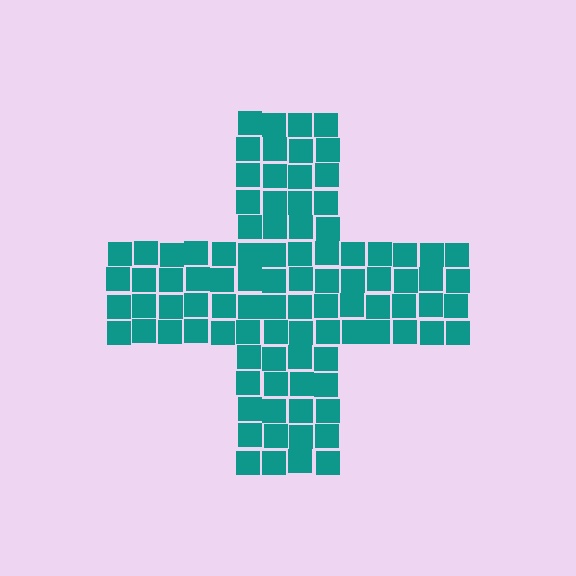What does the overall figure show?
The overall figure shows a cross.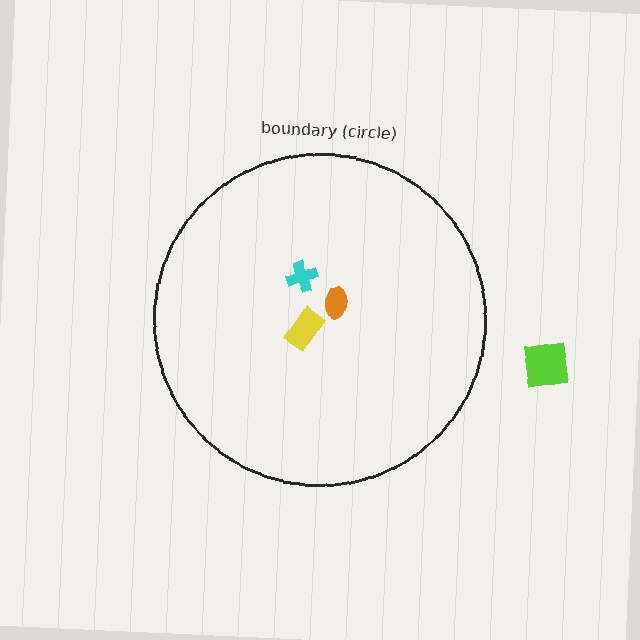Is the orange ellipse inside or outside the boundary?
Inside.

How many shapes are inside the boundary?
3 inside, 1 outside.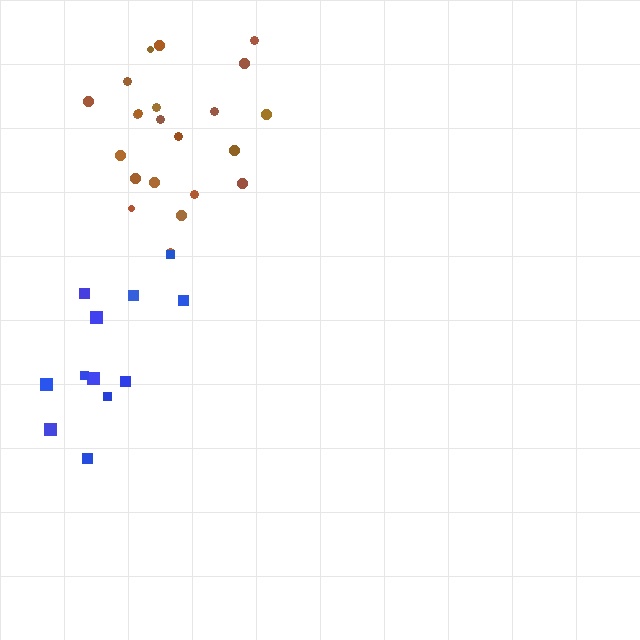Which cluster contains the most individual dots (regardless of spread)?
Brown (22).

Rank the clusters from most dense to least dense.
brown, blue.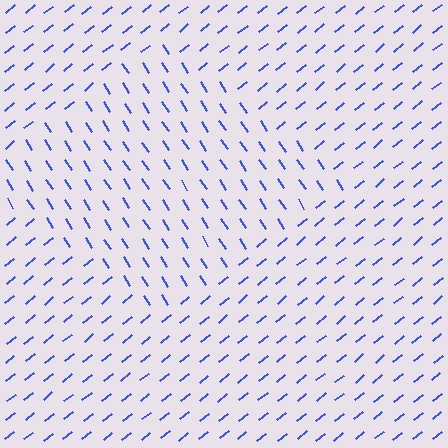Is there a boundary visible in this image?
Yes, there is a texture boundary formed by a change in line orientation.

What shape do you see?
I see a diamond.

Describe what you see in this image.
The image is filled with small blue line segments. A diamond region in the image has lines oriented differently from the surrounding lines, creating a visible texture boundary.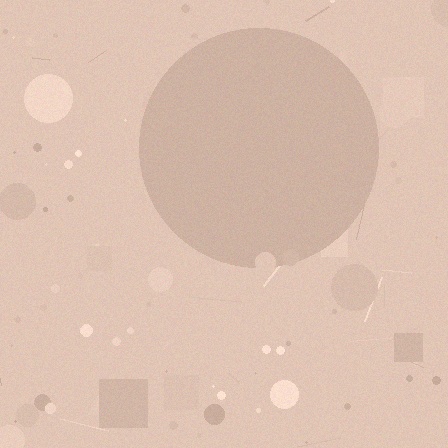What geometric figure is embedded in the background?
A circle is embedded in the background.